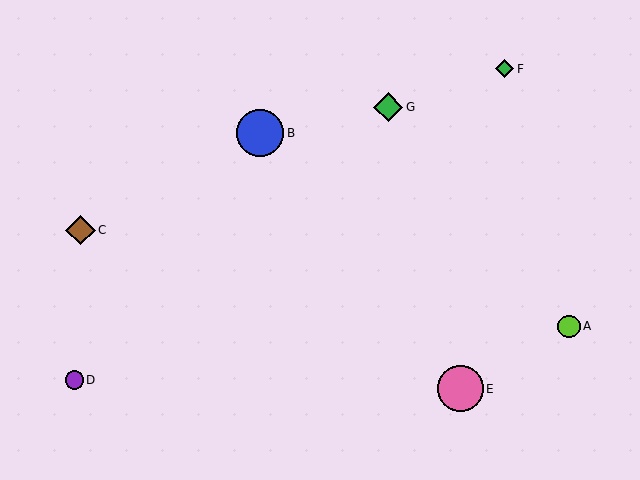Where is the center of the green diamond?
The center of the green diamond is at (505, 69).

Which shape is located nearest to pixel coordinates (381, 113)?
The green diamond (labeled G) at (388, 107) is nearest to that location.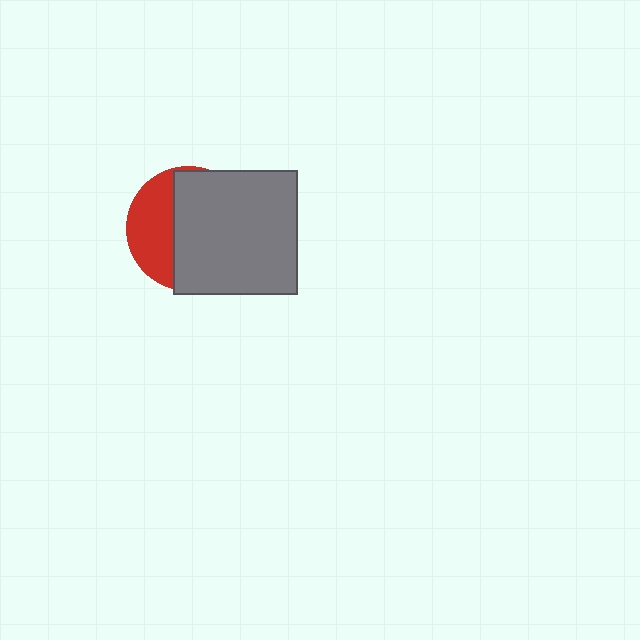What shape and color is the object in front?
The object in front is a gray square.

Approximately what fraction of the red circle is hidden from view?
Roughly 64% of the red circle is hidden behind the gray square.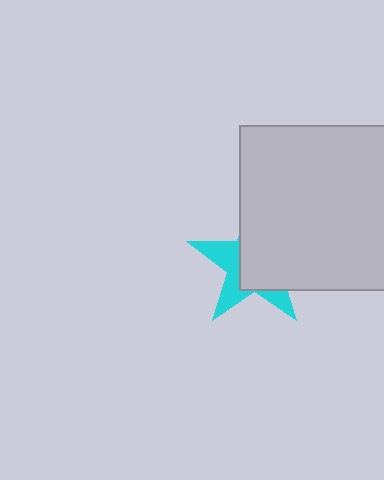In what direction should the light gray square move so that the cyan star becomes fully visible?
The light gray square should move toward the upper-right. That is the shortest direction to clear the overlap and leave the cyan star fully visible.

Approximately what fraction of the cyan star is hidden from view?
Roughly 61% of the cyan star is hidden behind the light gray square.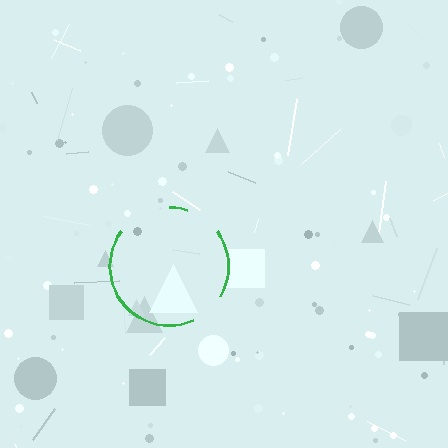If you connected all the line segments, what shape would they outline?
They would outline a circle.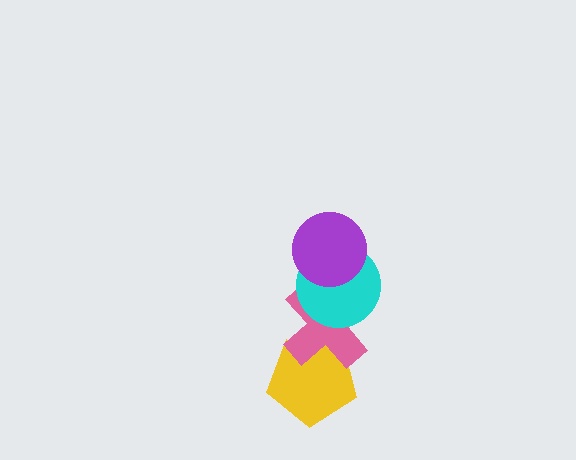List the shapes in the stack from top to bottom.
From top to bottom: the purple circle, the cyan circle, the pink cross, the yellow pentagon.